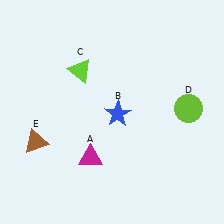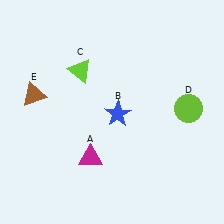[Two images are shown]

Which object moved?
The brown triangle (E) moved up.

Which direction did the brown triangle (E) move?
The brown triangle (E) moved up.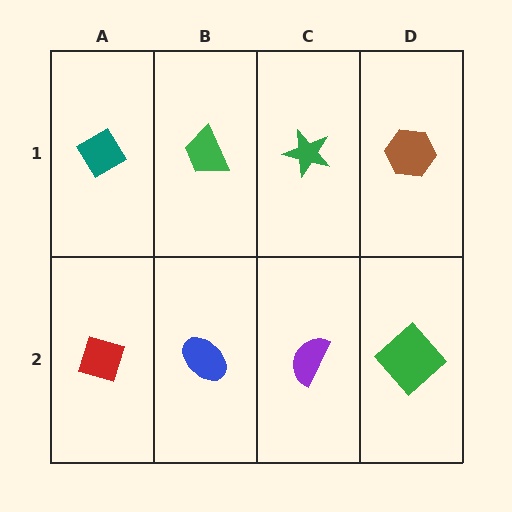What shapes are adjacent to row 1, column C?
A purple semicircle (row 2, column C), a green trapezoid (row 1, column B), a brown hexagon (row 1, column D).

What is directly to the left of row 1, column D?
A green star.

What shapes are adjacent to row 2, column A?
A teal diamond (row 1, column A), a blue ellipse (row 2, column B).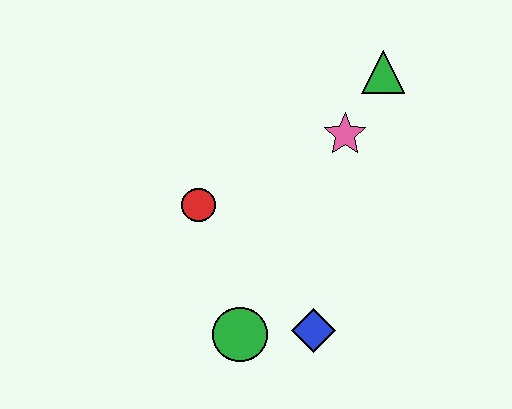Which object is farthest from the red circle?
The green triangle is farthest from the red circle.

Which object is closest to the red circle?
The green circle is closest to the red circle.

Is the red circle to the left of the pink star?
Yes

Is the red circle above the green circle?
Yes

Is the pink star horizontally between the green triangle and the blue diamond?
Yes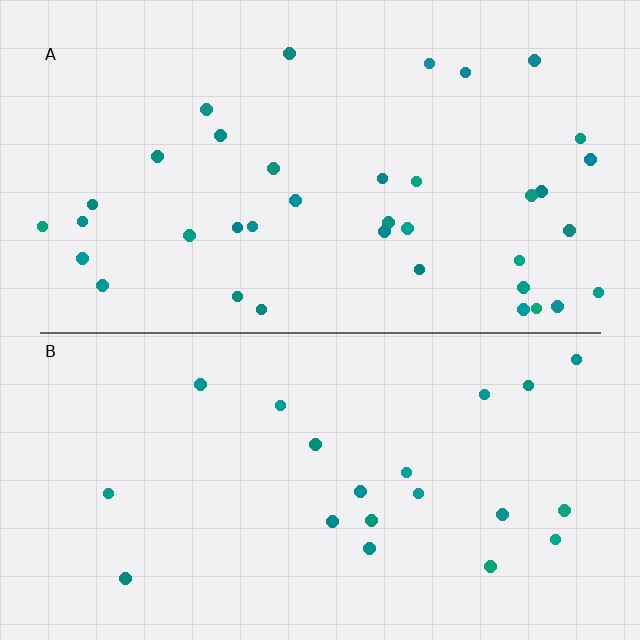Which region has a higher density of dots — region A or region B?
A (the top).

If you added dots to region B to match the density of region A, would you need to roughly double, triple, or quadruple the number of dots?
Approximately double.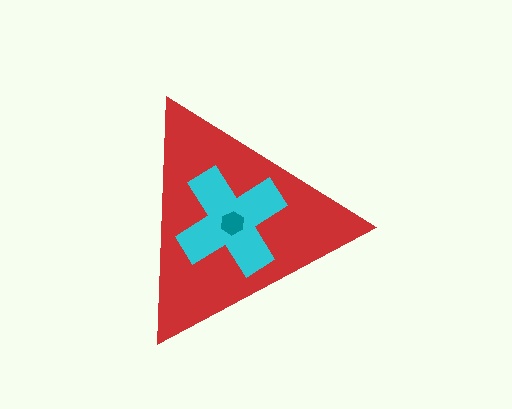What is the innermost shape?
The teal hexagon.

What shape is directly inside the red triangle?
The cyan cross.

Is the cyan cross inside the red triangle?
Yes.